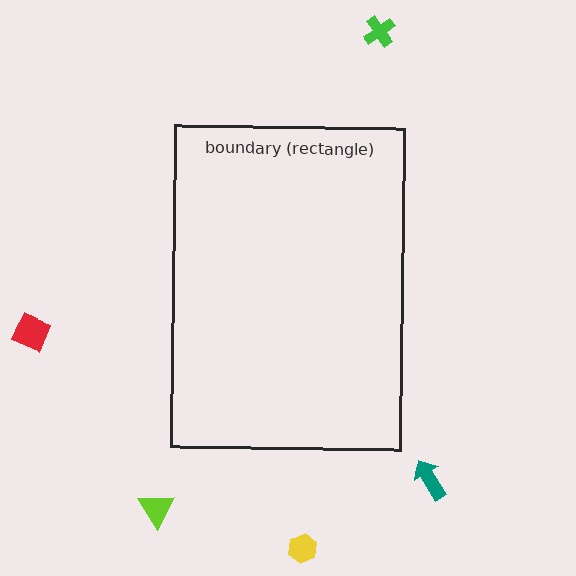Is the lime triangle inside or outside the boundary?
Outside.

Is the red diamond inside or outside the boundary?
Outside.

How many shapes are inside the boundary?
0 inside, 5 outside.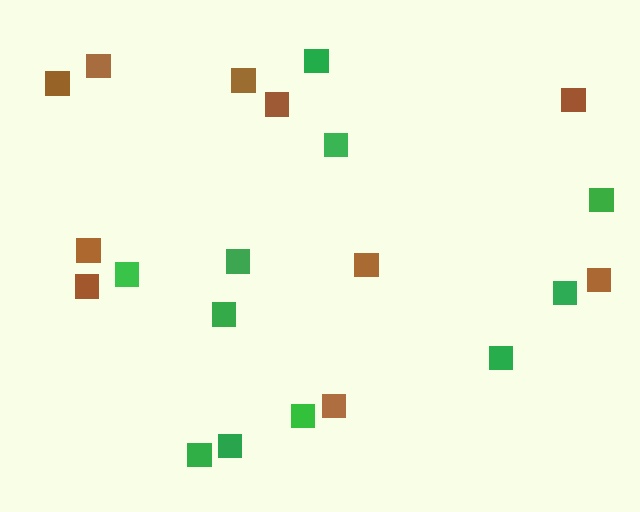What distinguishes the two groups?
There are 2 groups: one group of green squares (11) and one group of brown squares (10).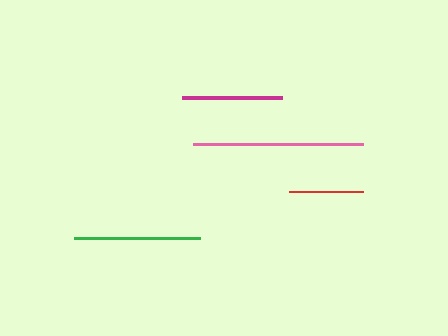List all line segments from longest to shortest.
From longest to shortest: pink, green, magenta, red.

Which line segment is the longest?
The pink line is the longest at approximately 170 pixels.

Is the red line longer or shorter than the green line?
The green line is longer than the red line.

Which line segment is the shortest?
The red line is the shortest at approximately 74 pixels.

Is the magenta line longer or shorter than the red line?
The magenta line is longer than the red line.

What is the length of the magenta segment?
The magenta segment is approximately 100 pixels long.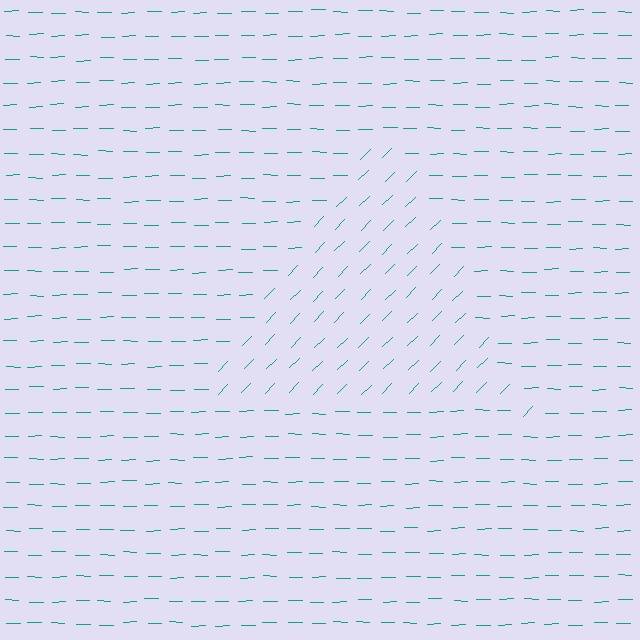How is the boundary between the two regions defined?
The boundary is defined purely by a change in line orientation (approximately 45 degrees difference). All lines are the same color and thickness.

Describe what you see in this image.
The image is filled with small teal line segments. A triangle region in the image has lines oriented differently from the surrounding lines, creating a visible texture boundary.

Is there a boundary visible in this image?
Yes, there is a texture boundary formed by a change in line orientation.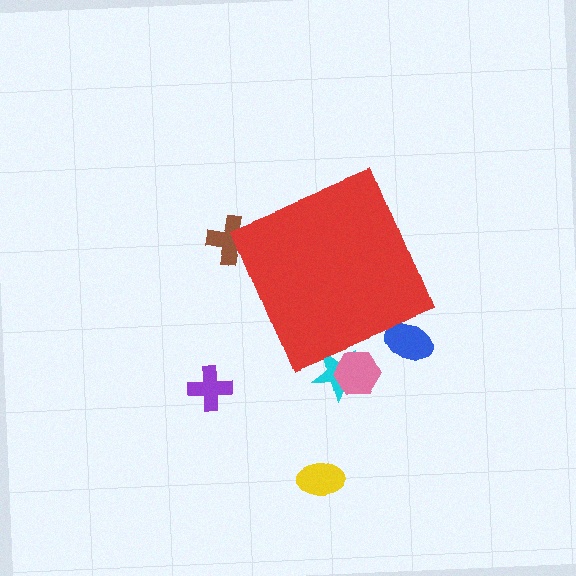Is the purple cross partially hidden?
No, the purple cross is fully visible.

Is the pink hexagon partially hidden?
Yes, the pink hexagon is partially hidden behind the red diamond.